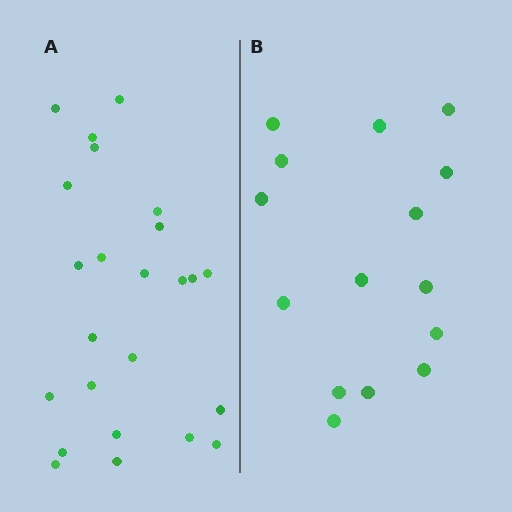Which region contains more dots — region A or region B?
Region A (the left region) has more dots.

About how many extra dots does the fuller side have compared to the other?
Region A has roughly 8 or so more dots than region B.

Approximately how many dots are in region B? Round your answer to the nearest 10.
About 20 dots. (The exact count is 15, which rounds to 20.)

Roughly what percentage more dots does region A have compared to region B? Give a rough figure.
About 60% more.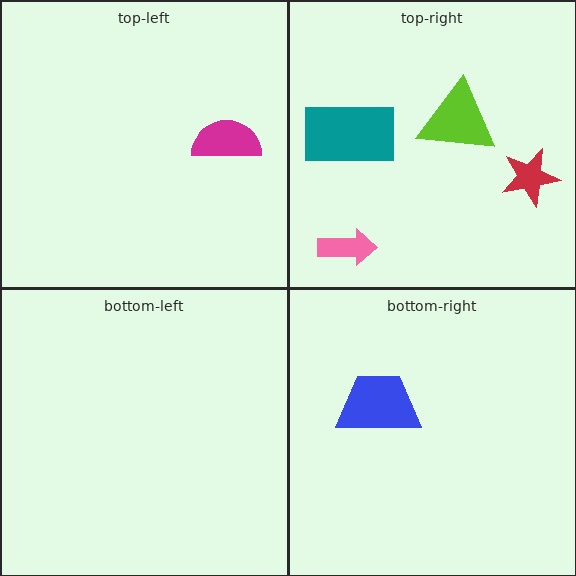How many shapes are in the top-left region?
1.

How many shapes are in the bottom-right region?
1.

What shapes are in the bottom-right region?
The blue trapezoid.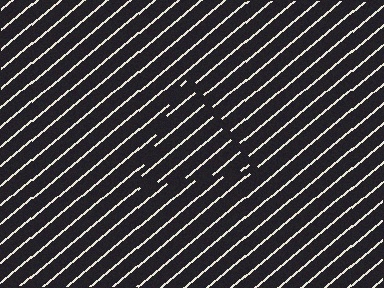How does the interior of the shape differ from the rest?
The interior of the shape contains the same grating, shifted by half a period — the contour is defined by the phase discontinuity where line-ends from the inner and outer gratings abut.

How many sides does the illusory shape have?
3 sides — the line-ends trace a triangle.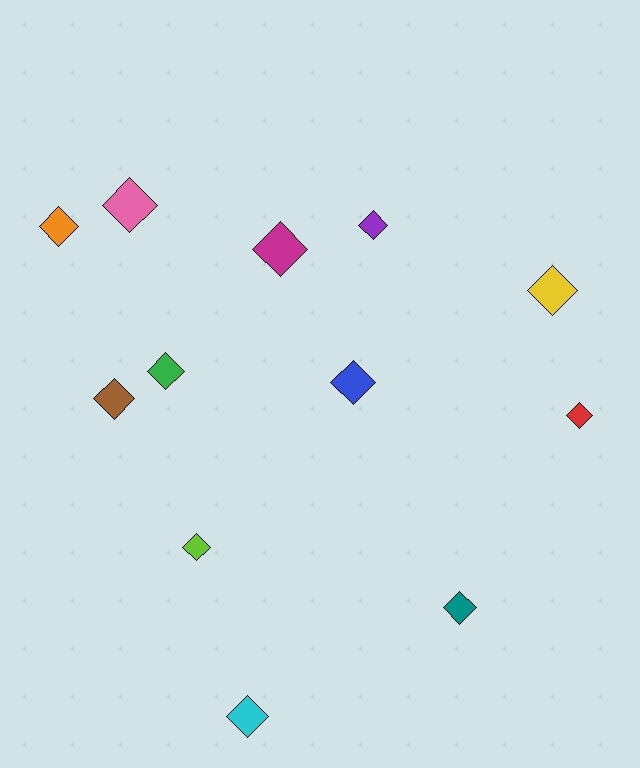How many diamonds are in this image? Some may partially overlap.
There are 12 diamonds.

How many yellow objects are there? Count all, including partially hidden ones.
There is 1 yellow object.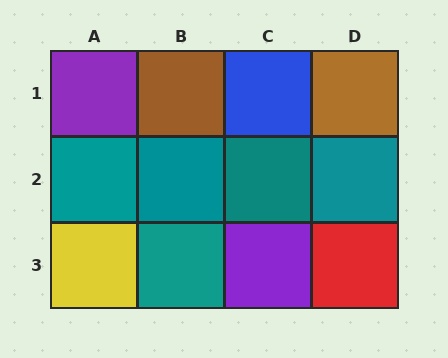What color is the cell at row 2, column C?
Teal.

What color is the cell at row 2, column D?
Teal.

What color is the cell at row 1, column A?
Purple.